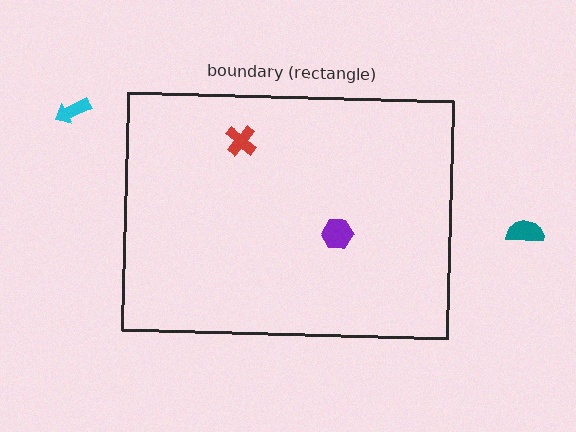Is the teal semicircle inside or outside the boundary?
Outside.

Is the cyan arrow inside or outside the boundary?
Outside.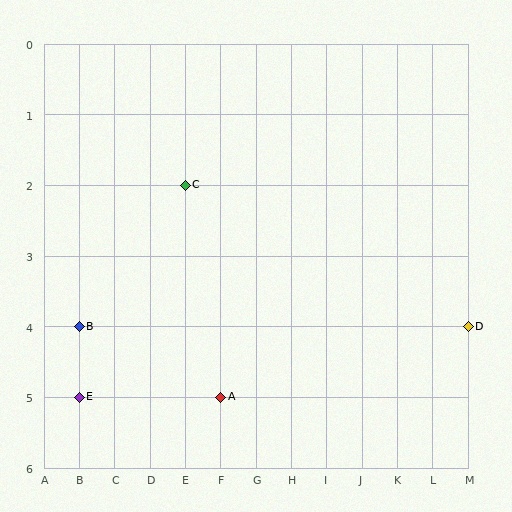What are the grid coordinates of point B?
Point B is at grid coordinates (B, 4).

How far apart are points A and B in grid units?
Points A and B are 4 columns and 1 row apart (about 4.1 grid units diagonally).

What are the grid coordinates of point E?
Point E is at grid coordinates (B, 5).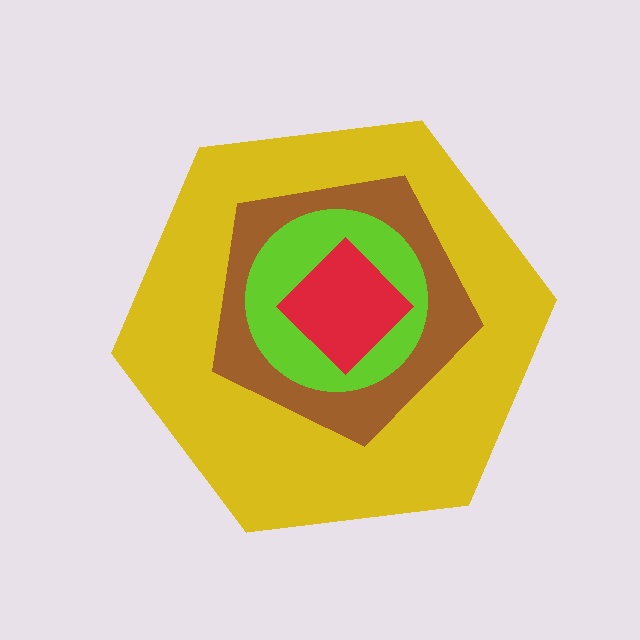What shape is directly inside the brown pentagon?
The lime circle.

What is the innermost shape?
The red diamond.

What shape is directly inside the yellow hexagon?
The brown pentagon.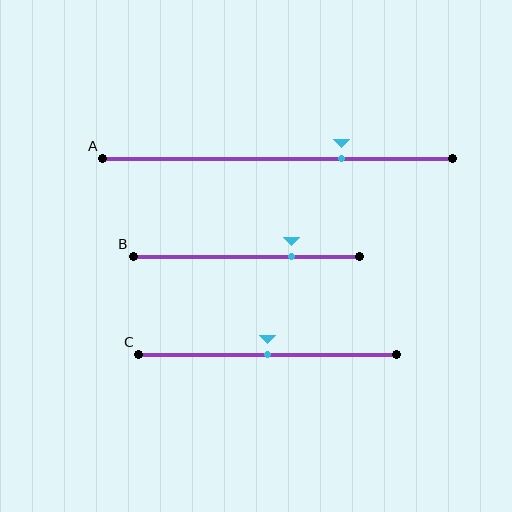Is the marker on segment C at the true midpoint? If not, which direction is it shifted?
Yes, the marker on segment C is at the true midpoint.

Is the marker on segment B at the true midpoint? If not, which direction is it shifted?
No, the marker on segment B is shifted to the right by about 20% of the segment length.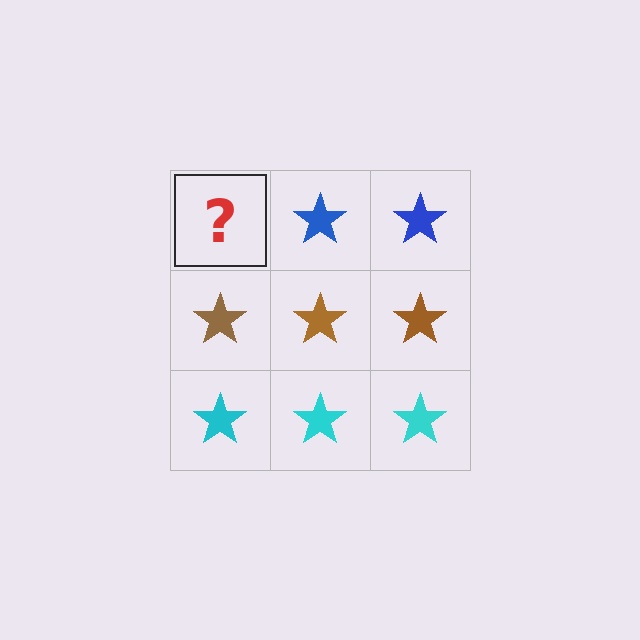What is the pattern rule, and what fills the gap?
The rule is that each row has a consistent color. The gap should be filled with a blue star.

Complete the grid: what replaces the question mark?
The question mark should be replaced with a blue star.